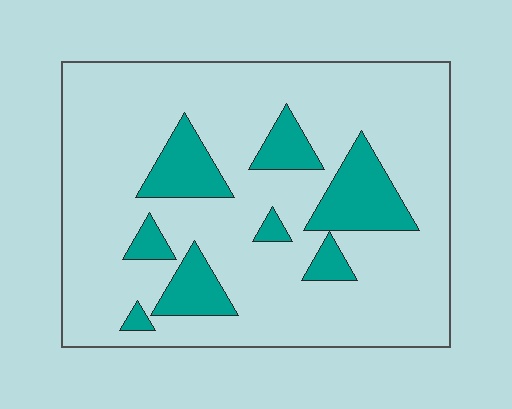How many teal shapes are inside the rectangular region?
8.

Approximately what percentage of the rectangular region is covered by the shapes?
Approximately 20%.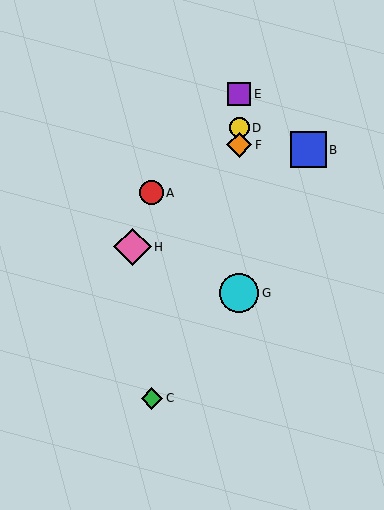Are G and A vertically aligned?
No, G is at x≈239 and A is at x≈152.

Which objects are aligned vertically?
Objects D, E, F, G are aligned vertically.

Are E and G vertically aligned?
Yes, both are at x≈239.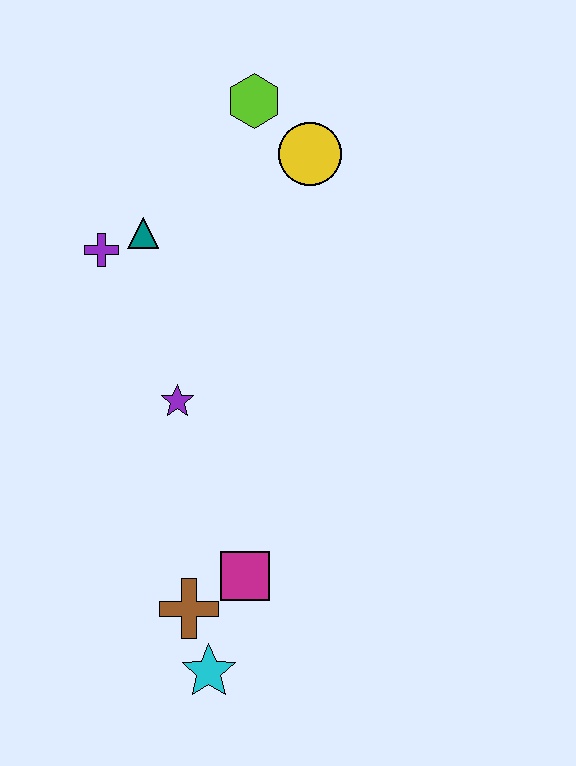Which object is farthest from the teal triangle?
The cyan star is farthest from the teal triangle.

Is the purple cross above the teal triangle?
No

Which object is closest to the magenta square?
The brown cross is closest to the magenta square.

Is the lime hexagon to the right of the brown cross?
Yes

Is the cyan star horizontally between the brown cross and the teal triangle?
No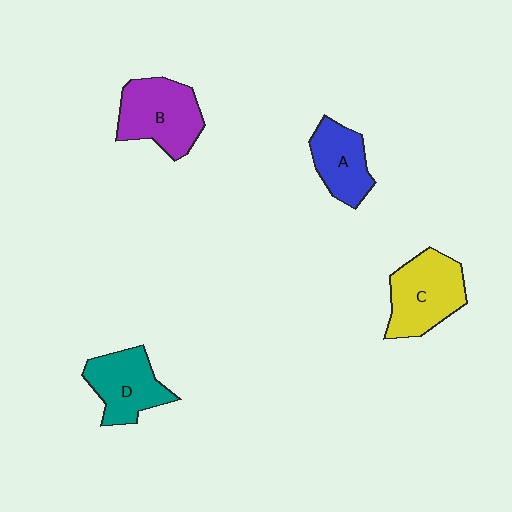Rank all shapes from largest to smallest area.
From largest to smallest: B (purple), C (yellow), D (teal), A (blue).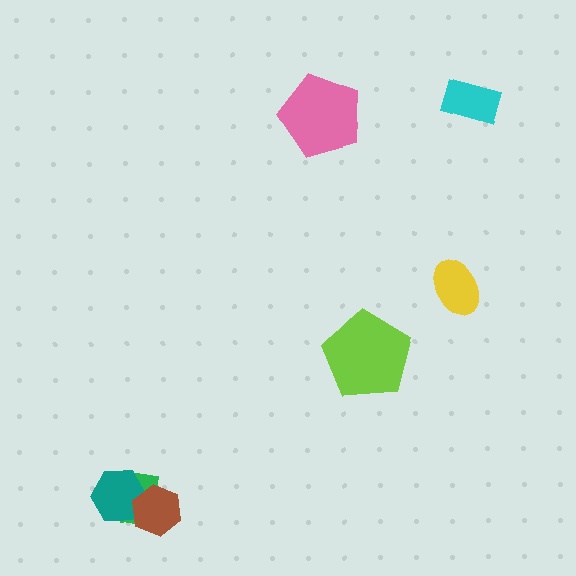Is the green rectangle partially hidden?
Yes, it is partially covered by another shape.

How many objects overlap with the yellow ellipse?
0 objects overlap with the yellow ellipse.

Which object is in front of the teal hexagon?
The brown hexagon is in front of the teal hexagon.